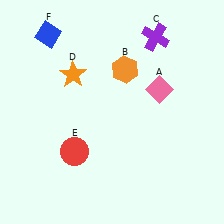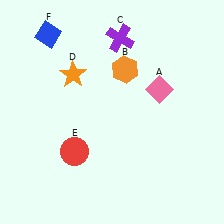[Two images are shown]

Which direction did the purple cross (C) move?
The purple cross (C) moved left.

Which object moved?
The purple cross (C) moved left.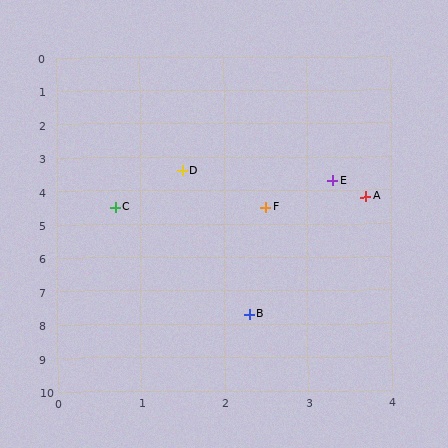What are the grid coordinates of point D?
Point D is at approximately (1.5, 3.4).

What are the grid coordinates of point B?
Point B is at approximately (2.3, 7.7).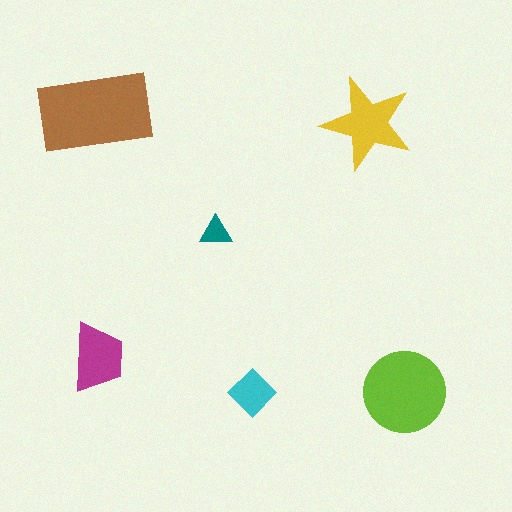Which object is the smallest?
The teal triangle.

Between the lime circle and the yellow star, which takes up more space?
The lime circle.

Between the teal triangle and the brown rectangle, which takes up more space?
The brown rectangle.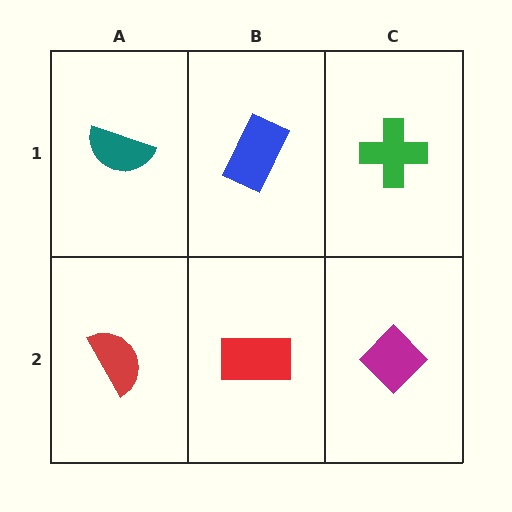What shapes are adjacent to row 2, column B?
A blue rectangle (row 1, column B), a red semicircle (row 2, column A), a magenta diamond (row 2, column C).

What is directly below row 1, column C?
A magenta diamond.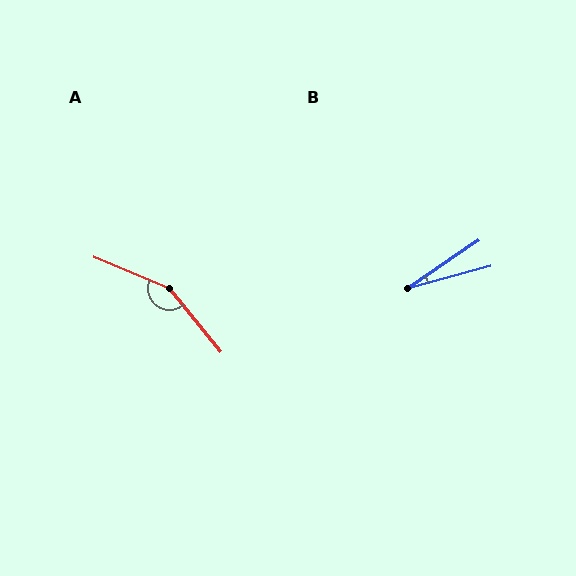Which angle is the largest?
A, at approximately 152 degrees.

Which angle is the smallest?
B, at approximately 20 degrees.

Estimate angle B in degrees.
Approximately 20 degrees.